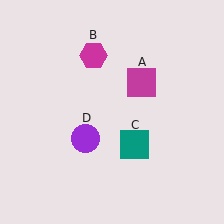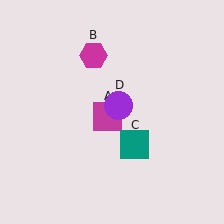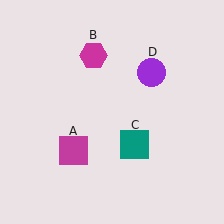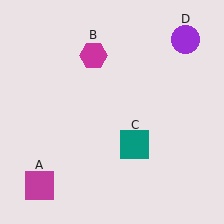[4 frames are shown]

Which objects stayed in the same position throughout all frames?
Magenta hexagon (object B) and teal square (object C) remained stationary.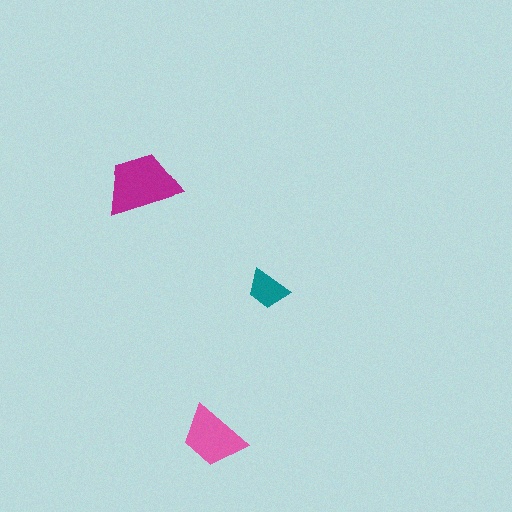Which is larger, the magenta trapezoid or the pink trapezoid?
The magenta one.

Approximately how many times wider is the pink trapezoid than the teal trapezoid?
About 1.5 times wider.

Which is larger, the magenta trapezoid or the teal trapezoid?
The magenta one.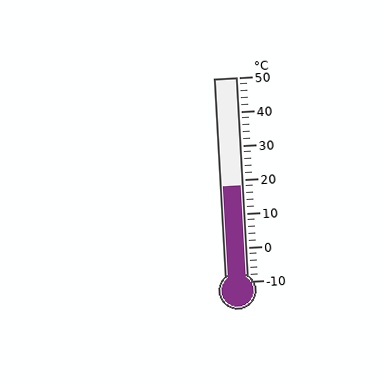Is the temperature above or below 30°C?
The temperature is below 30°C.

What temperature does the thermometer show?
The thermometer shows approximately 18°C.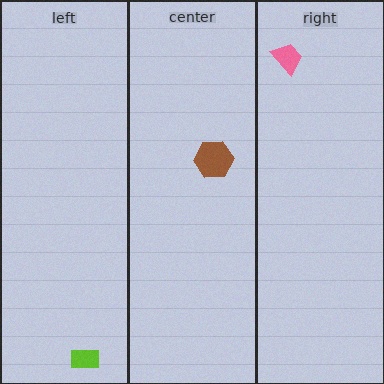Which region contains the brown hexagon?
The center region.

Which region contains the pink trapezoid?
The right region.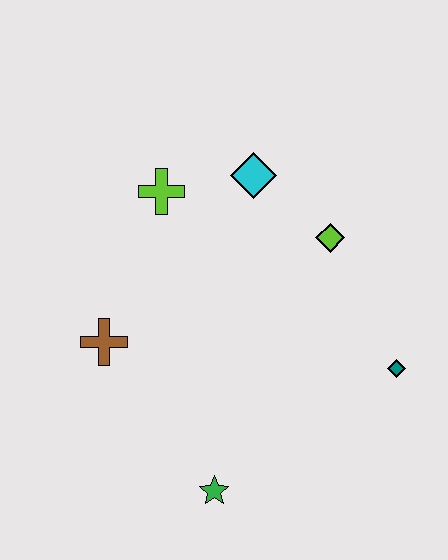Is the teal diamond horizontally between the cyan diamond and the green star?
No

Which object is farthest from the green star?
The cyan diamond is farthest from the green star.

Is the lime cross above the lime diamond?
Yes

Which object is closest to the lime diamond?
The cyan diamond is closest to the lime diamond.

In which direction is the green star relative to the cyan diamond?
The green star is below the cyan diamond.